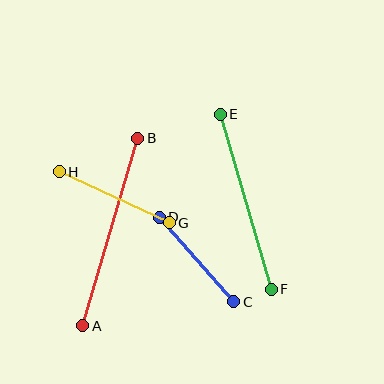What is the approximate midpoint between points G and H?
The midpoint is at approximately (114, 197) pixels.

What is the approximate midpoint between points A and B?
The midpoint is at approximately (110, 232) pixels.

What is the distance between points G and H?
The distance is approximately 121 pixels.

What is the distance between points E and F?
The distance is approximately 183 pixels.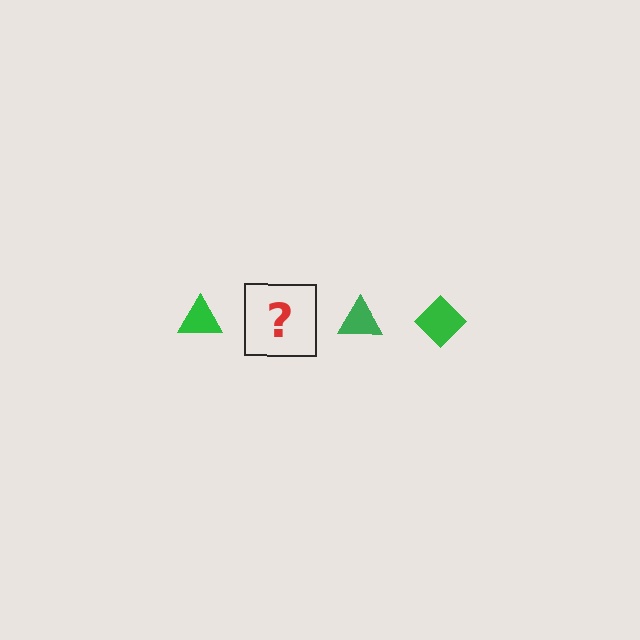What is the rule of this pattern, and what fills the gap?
The rule is that the pattern cycles through triangle, diamond shapes in green. The gap should be filled with a green diamond.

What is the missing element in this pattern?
The missing element is a green diamond.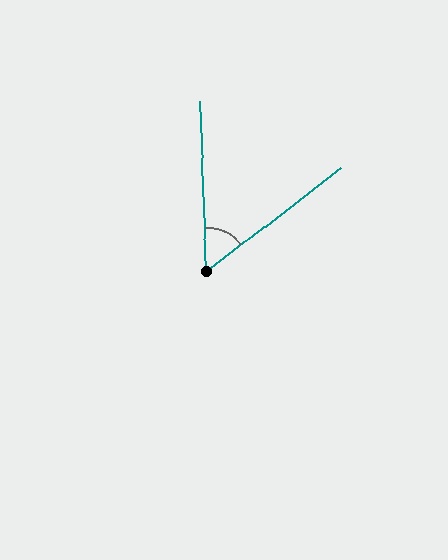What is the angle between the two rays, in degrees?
Approximately 55 degrees.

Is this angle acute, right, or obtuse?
It is acute.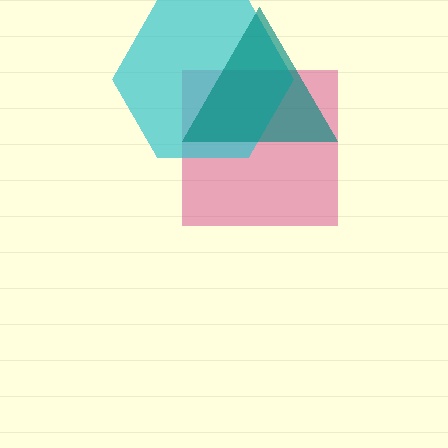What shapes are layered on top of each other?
The layered shapes are: a magenta square, a cyan hexagon, a teal triangle.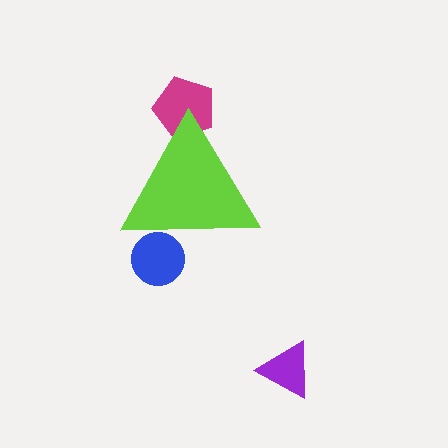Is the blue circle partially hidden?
Yes, the blue circle is partially hidden behind the lime triangle.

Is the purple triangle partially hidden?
No, the purple triangle is fully visible.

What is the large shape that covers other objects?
A lime triangle.